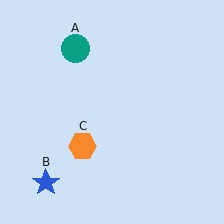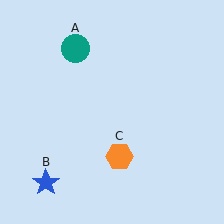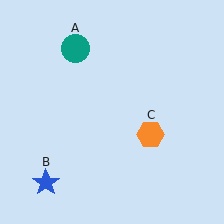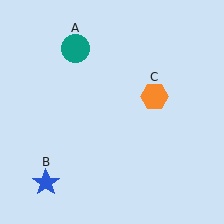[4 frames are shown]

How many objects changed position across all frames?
1 object changed position: orange hexagon (object C).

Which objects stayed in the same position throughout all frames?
Teal circle (object A) and blue star (object B) remained stationary.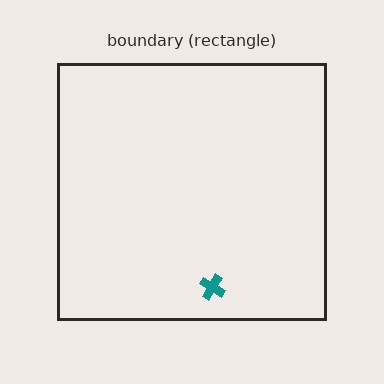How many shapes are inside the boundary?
1 inside, 0 outside.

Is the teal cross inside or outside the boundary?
Inside.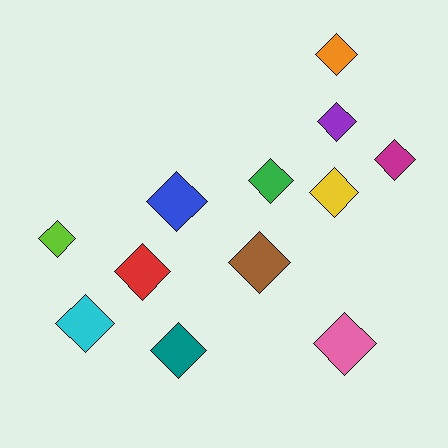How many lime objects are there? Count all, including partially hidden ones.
There is 1 lime object.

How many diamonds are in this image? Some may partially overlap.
There are 12 diamonds.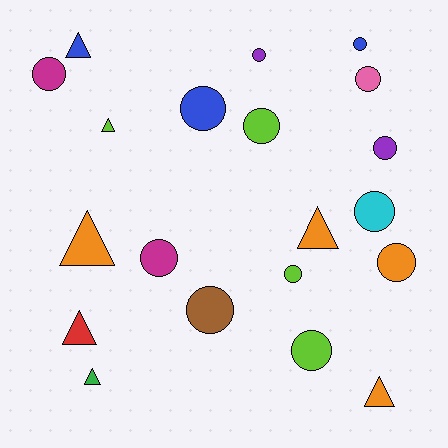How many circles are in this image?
There are 13 circles.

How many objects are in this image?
There are 20 objects.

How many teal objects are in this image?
There are no teal objects.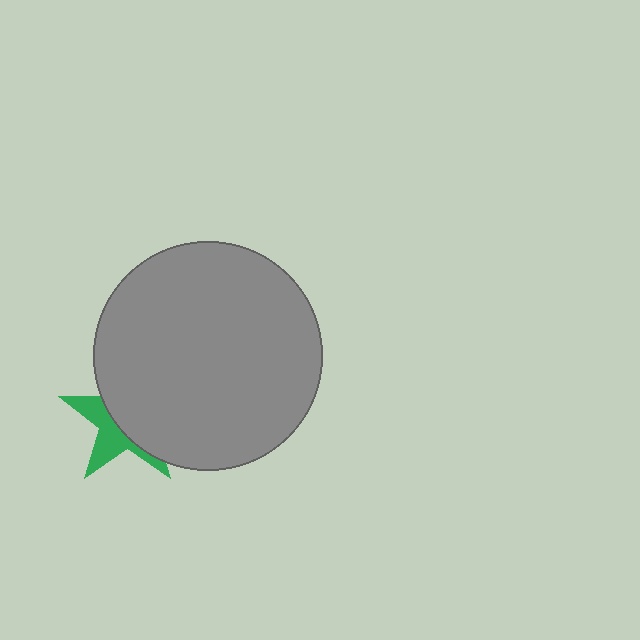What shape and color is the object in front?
The object in front is a gray circle.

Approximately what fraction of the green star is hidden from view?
Roughly 61% of the green star is hidden behind the gray circle.